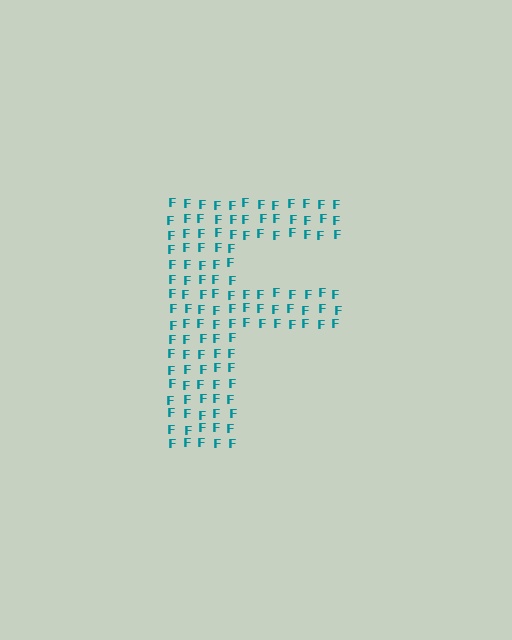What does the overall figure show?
The overall figure shows the letter F.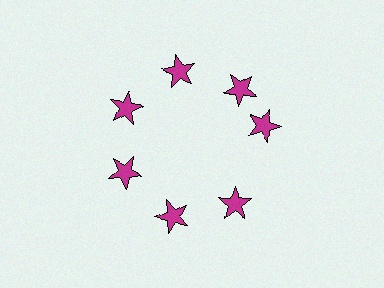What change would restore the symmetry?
The symmetry would be restored by rotating it back into even spacing with its neighbors so that all 7 stars sit at equal angles and equal distance from the center.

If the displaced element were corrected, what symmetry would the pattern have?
It would have 7-fold rotational symmetry — the pattern would map onto itself every 51 degrees.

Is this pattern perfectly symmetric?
No. The 7 magenta stars are arranged in a ring, but one element near the 3 o'clock position is rotated out of alignment along the ring, breaking the 7-fold rotational symmetry.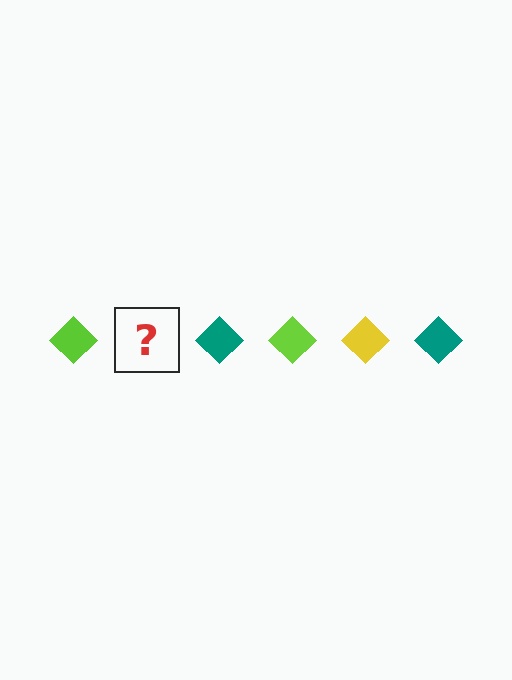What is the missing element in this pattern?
The missing element is a yellow diamond.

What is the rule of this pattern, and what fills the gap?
The rule is that the pattern cycles through lime, yellow, teal diamonds. The gap should be filled with a yellow diamond.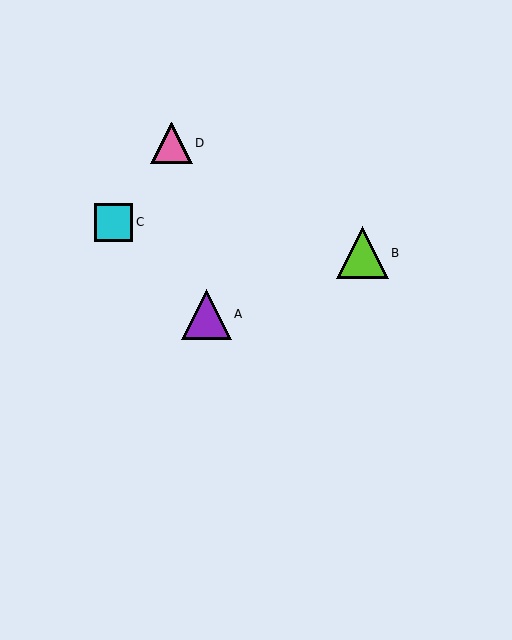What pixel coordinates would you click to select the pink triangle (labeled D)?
Click at (172, 143) to select the pink triangle D.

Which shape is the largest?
The lime triangle (labeled B) is the largest.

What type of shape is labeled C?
Shape C is a cyan square.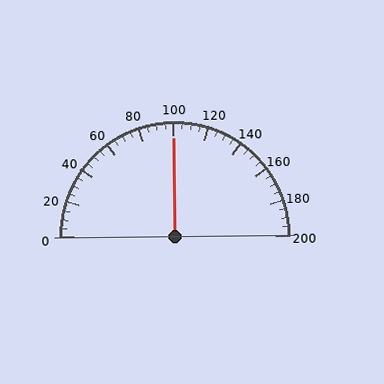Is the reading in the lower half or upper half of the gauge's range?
The reading is in the upper half of the range (0 to 200).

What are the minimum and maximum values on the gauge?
The gauge ranges from 0 to 200.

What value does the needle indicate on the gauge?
The needle indicates approximately 100.